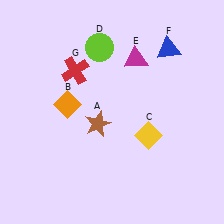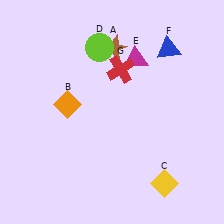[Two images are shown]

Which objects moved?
The objects that moved are: the brown star (A), the yellow diamond (C), the red cross (G).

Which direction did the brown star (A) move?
The brown star (A) moved up.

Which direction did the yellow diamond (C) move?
The yellow diamond (C) moved down.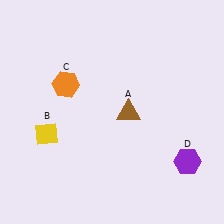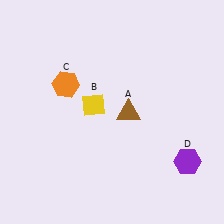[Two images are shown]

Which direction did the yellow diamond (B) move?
The yellow diamond (B) moved right.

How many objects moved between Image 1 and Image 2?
1 object moved between the two images.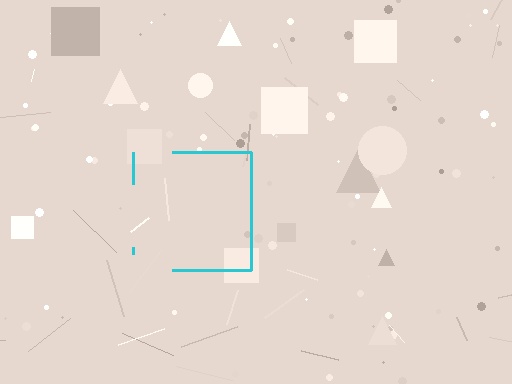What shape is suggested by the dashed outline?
The dashed outline suggests a square.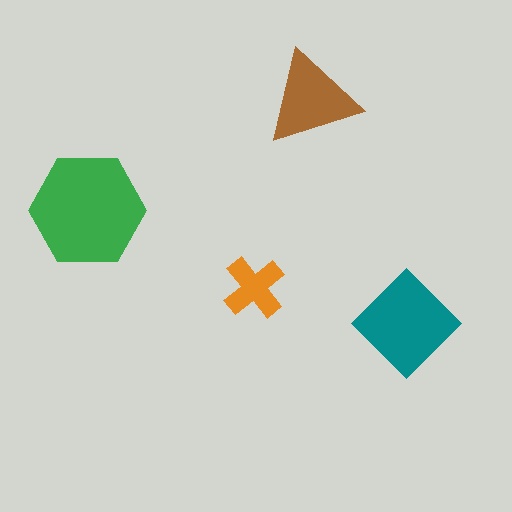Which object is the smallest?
The orange cross.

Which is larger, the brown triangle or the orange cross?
The brown triangle.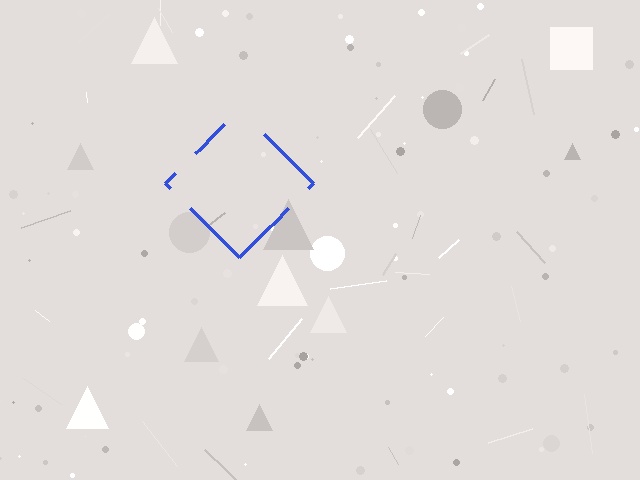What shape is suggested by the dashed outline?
The dashed outline suggests a diamond.